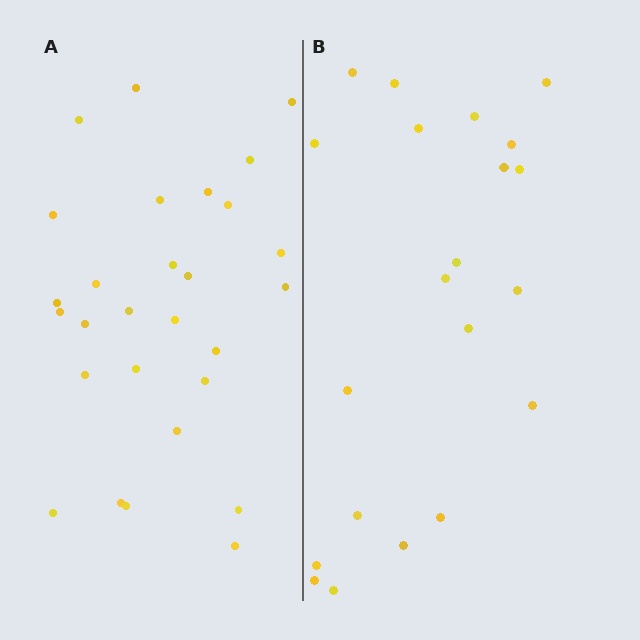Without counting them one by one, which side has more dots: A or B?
Region A (the left region) has more dots.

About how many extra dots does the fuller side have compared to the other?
Region A has roughly 8 or so more dots than region B.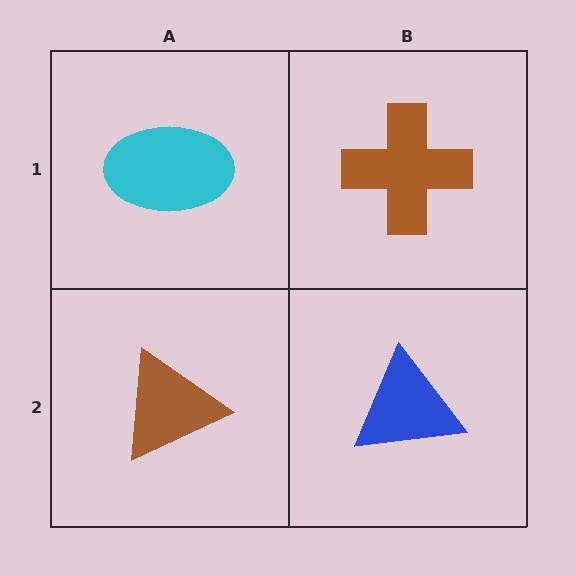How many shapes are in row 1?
2 shapes.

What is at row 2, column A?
A brown triangle.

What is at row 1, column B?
A brown cross.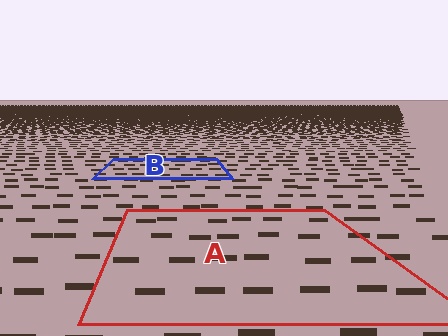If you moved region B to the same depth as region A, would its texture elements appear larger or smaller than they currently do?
They would appear larger. At a closer depth, the same texture elements are projected at a bigger on-screen size.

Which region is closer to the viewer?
Region A is closer. The texture elements there are larger and more spread out.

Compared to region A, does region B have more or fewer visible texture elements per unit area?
Region B has more texture elements per unit area — they are packed more densely because it is farther away.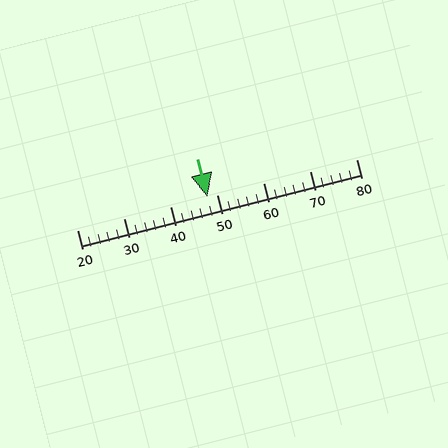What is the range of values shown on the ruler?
The ruler shows values from 20 to 80.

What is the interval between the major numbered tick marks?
The major tick marks are spaced 10 units apart.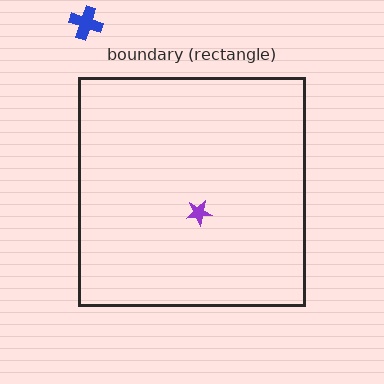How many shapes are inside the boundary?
1 inside, 1 outside.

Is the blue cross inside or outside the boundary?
Outside.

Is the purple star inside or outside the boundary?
Inside.